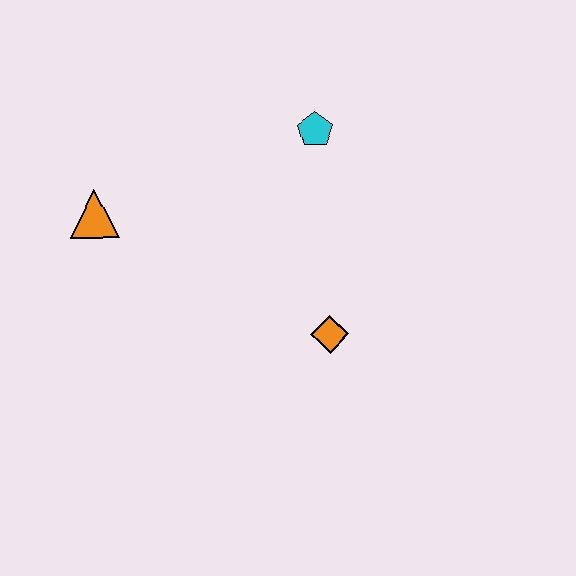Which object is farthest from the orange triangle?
The orange diamond is farthest from the orange triangle.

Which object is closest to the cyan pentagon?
The orange diamond is closest to the cyan pentagon.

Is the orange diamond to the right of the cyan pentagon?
Yes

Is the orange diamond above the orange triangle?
No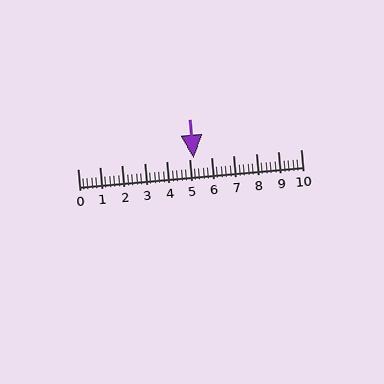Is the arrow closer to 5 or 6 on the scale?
The arrow is closer to 5.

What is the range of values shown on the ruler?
The ruler shows values from 0 to 10.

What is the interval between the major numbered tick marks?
The major tick marks are spaced 1 units apart.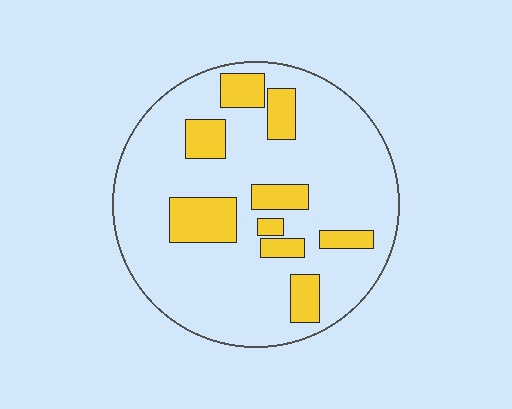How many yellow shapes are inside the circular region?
9.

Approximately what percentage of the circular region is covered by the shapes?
Approximately 20%.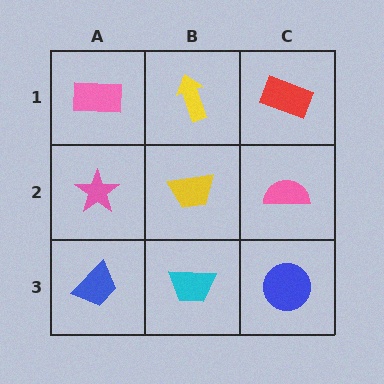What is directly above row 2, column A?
A pink rectangle.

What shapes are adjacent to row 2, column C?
A red rectangle (row 1, column C), a blue circle (row 3, column C), a yellow trapezoid (row 2, column B).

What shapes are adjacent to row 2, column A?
A pink rectangle (row 1, column A), a blue trapezoid (row 3, column A), a yellow trapezoid (row 2, column B).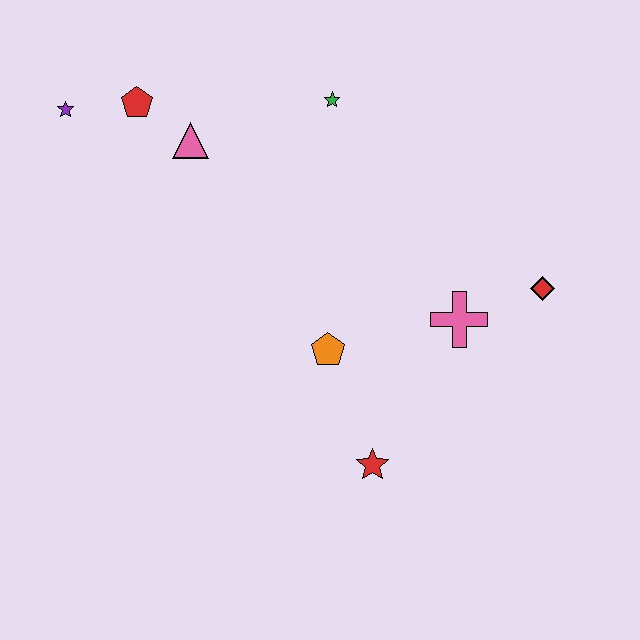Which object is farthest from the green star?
The red star is farthest from the green star.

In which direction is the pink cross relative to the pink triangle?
The pink cross is to the right of the pink triangle.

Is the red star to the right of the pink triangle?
Yes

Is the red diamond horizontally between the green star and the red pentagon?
No